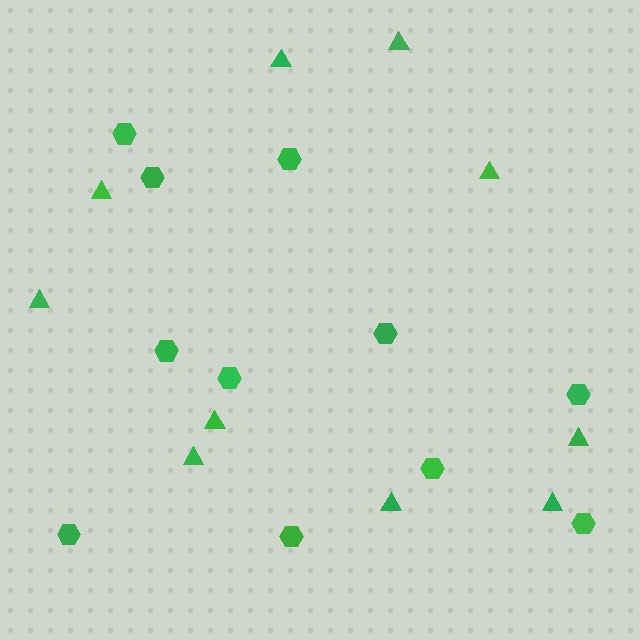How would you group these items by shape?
There are 2 groups: one group of hexagons (11) and one group of triangles (10).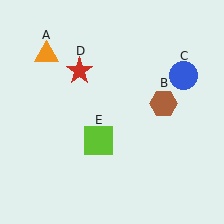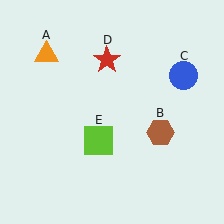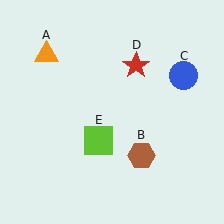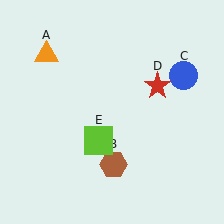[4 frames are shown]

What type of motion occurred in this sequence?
The brown hexagon (object B), red star (object D) rotated clockwise around the center of the scene.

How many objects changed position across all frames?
2 objects changed position: brown hexagon (object B), red star (object D).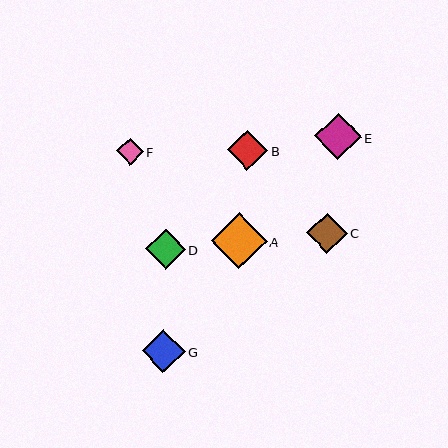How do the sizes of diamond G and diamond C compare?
Diamond G and diamond C are approximately the same size.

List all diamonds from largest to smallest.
From largest to smallest: A, E, G, C, B, D, F.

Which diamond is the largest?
Diamond A is the largest with a size of approximately 56 pixels.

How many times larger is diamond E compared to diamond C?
Diamond E is approximately 1.2 times the size of diamond C.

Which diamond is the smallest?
Diamond F is the smallest with a size of approximately 26 pixels.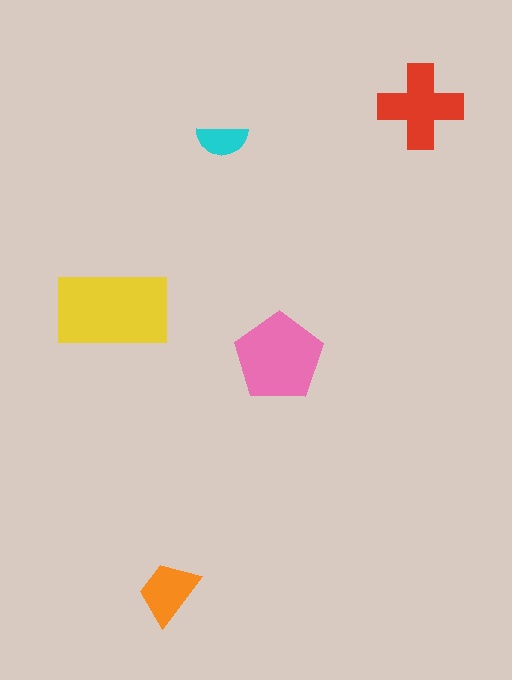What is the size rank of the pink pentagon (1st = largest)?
2nd.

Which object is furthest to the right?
The red cross is rightmost.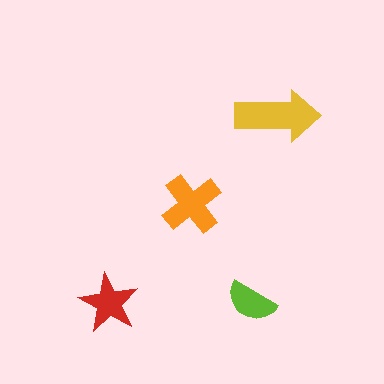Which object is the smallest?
The lime semicircle.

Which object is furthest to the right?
The yellow arrow is rightmost.